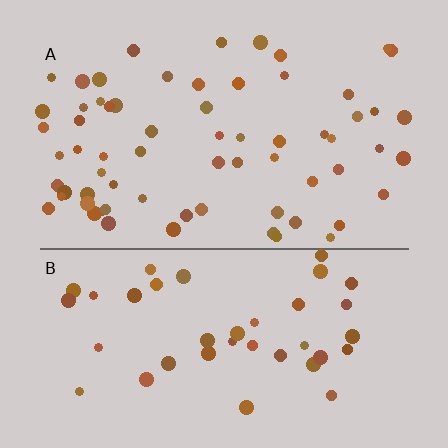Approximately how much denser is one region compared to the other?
Approximately 1.6× — region A over region B.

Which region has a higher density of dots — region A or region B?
A (the top).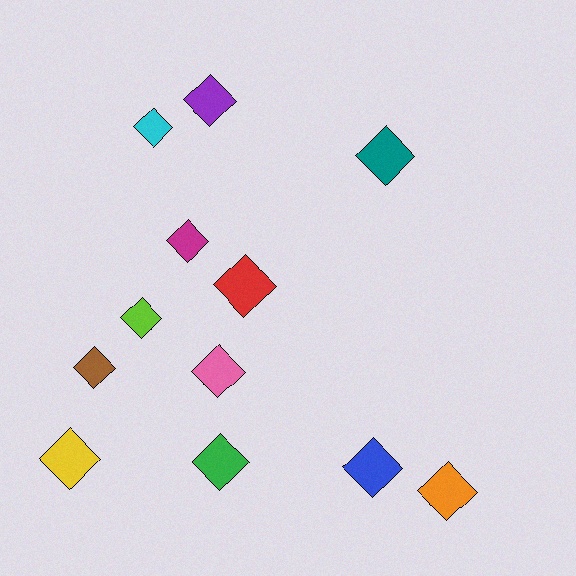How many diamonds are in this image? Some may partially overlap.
There are 12 diamonds.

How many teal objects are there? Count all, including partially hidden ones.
There is 1 teal object.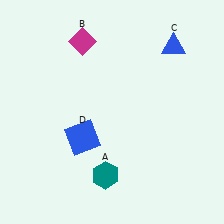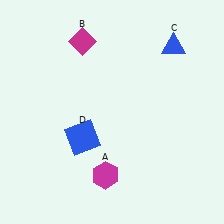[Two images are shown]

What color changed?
The hexagon (A) changed from teal in Image 1 to magenta in Image 2.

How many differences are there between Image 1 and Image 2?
There is 1 difference between the two images.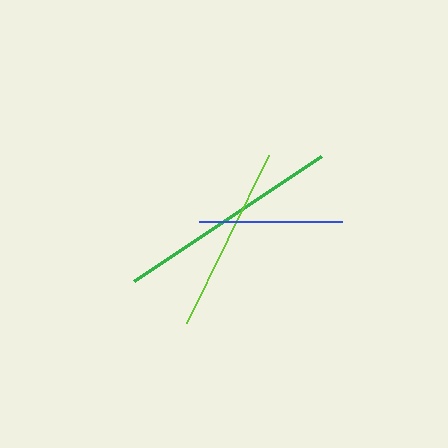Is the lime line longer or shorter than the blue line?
The lime line is longer than the blue line.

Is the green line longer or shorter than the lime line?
The green line is longer than the lime line.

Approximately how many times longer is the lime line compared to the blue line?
The lime line is approximately 1.3 times the length of the blue line.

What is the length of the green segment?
The green segment is approximately 225 pixels long.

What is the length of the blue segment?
The blue segment is approximately 144 pixels long.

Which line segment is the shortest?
The blue line is the shortest at approximately 144 pixels.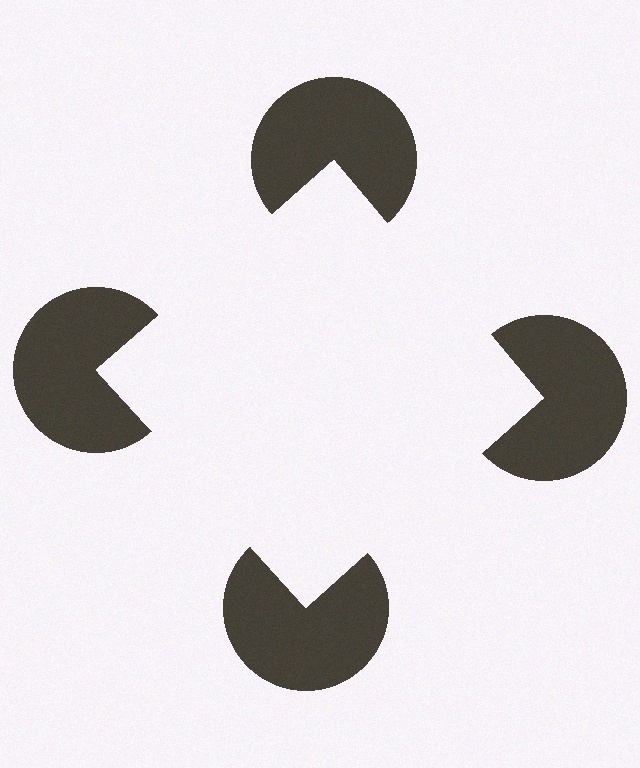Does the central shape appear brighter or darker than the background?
It typically appears slightly brighter than the background, even though no actual brightness change is drawn.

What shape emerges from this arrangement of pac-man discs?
An illusory square — its edges are inferred from the aligned wedge cuts in the pac-man discs, not physically drawn.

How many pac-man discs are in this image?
There are 4 — one at each vertex of the illusory square.